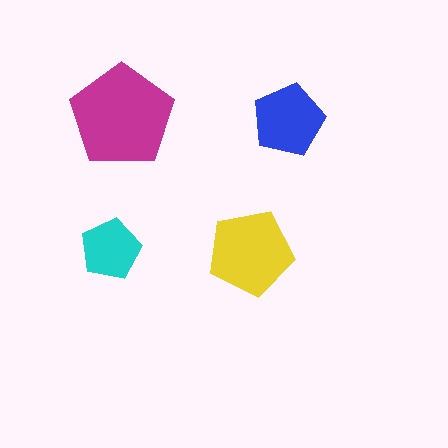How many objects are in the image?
There are 4 objects in the image.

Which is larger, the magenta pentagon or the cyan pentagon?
The magenta one.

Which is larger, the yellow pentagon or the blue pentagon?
The yellow one.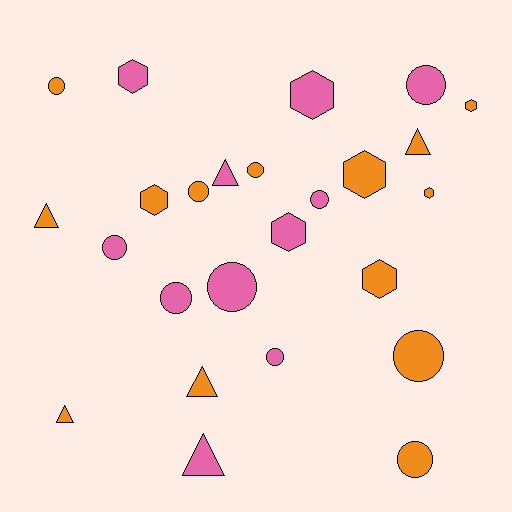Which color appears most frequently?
Orange, with 14 objects.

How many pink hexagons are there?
There are 3 pink hexagons.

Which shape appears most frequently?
Circle, with 11 objects.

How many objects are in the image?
There are 25 objects.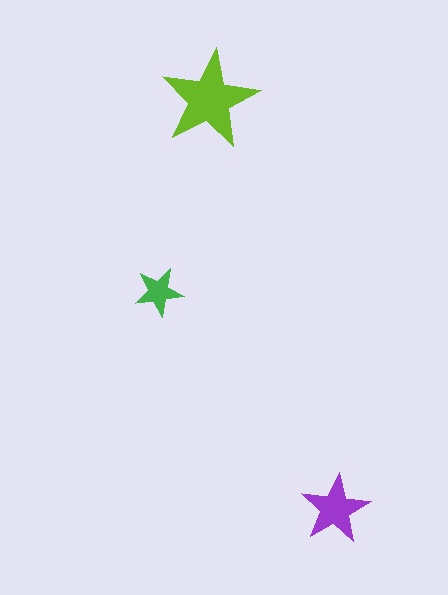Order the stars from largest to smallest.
the lime one, the purple one, the green one.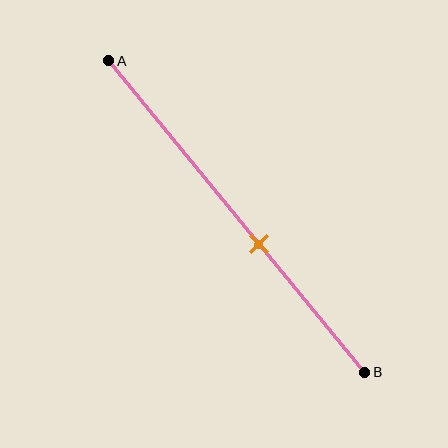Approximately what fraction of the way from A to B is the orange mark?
The orange mark is approximately 60% of the way from A to B.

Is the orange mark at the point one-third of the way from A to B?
No, the mark is at about 60% from A, not at the 33% one-third point.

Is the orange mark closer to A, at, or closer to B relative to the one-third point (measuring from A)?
The orange mark is closer to point B than the one-third point of segment AB.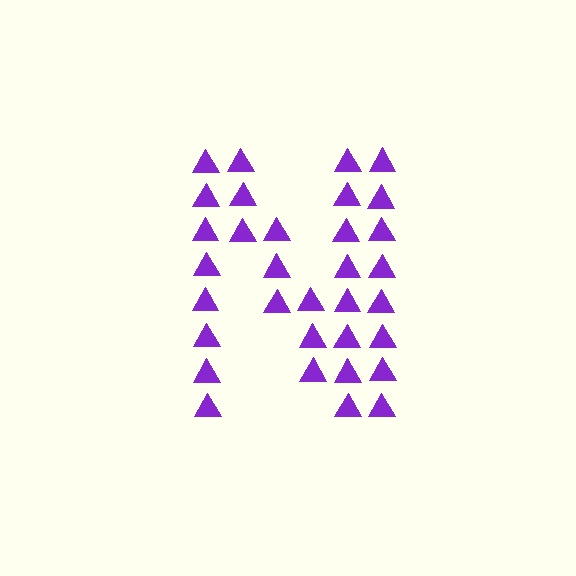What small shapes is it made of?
It is made of small triangles.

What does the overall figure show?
The overall figure shows the letter N.